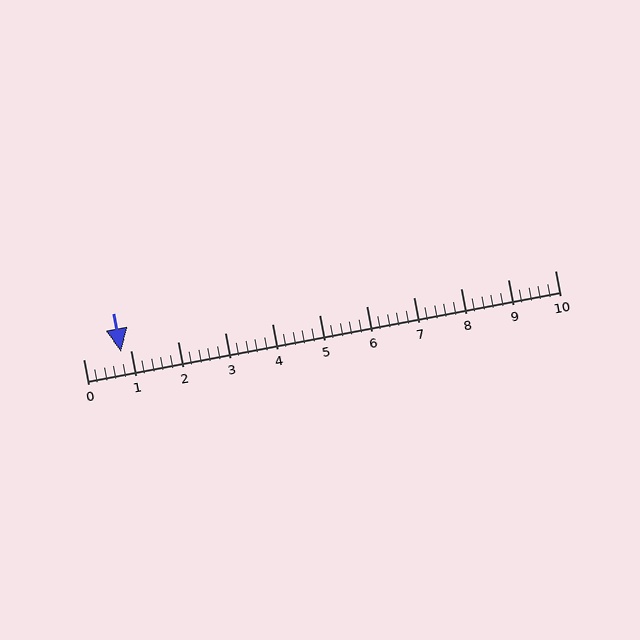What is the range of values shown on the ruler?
The ruler shows values from 0 to 10.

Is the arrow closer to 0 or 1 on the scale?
The arrow is closer to 1.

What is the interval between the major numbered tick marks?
The major tick marks are spaced 1 units apart.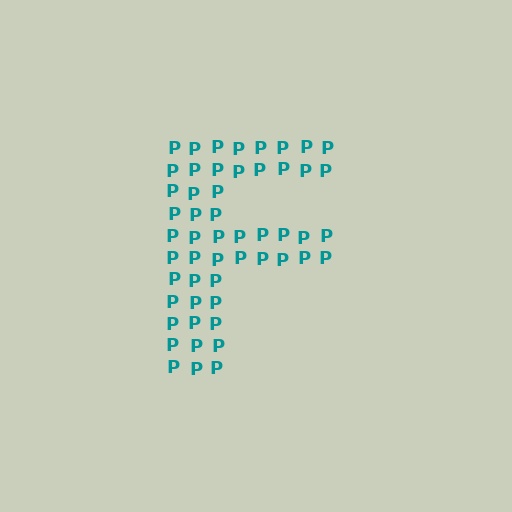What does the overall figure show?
The overall figure shows the letter F.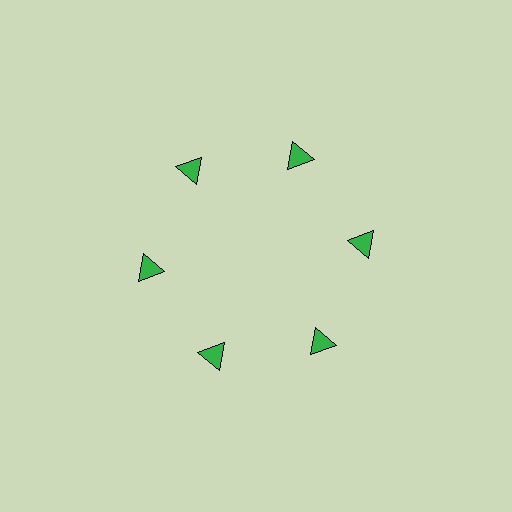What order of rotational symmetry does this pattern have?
This pattern has 6-fold rotational symmetry.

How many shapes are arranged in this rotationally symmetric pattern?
There are 6 shapes, arranged in 6 groups of 1.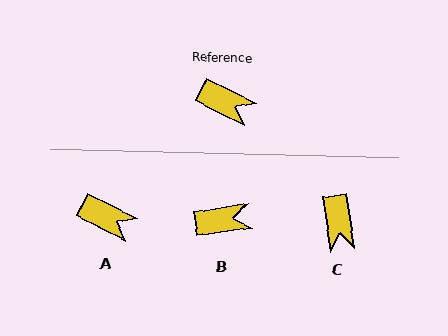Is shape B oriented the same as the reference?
No, it is off by about 35 degrees.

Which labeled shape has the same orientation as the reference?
A.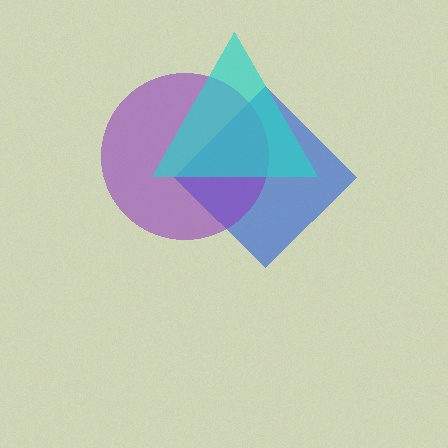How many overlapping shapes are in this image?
There are 3 overlapping shapes in the image.